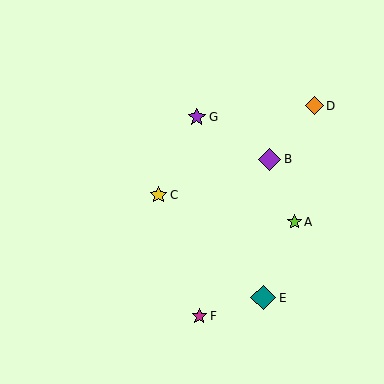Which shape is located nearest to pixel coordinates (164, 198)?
The yellow star (labeled C) at (159, 195) is nearest to that location.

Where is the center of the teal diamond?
The center of the teal diamond is at (263, 298).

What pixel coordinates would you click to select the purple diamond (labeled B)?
Click at (270, 159) to select the purple diamond B.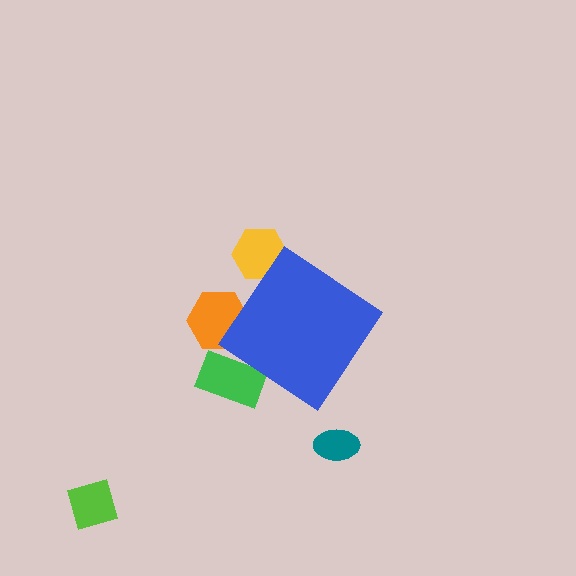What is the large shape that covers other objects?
A blue diamond.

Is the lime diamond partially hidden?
No, the lime diamond is fully visible.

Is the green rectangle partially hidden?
Yes, the green rectangle is partially hidden behind the blue diamond.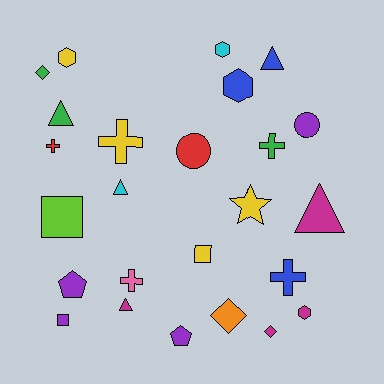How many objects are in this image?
There are 25 objects.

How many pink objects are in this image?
There is 1 pink object.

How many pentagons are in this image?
There are 2 pentagons.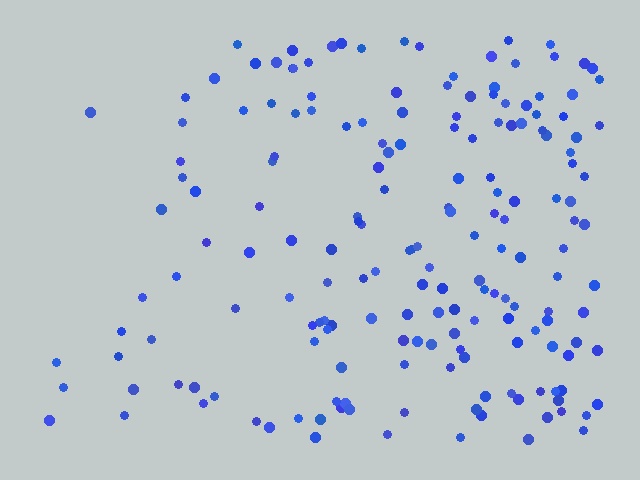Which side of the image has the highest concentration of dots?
The right.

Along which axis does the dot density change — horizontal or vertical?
Horizontal.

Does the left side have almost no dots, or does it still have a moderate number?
Still a moderate number, just noticeably fewer than the right.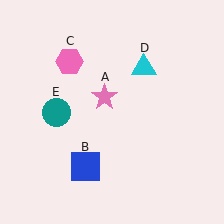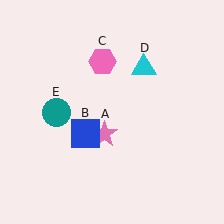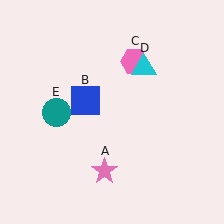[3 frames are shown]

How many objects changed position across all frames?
3 objects changed position: pink star (object A), blue square (object B), pink hexagon (object C).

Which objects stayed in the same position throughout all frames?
Cyan triangle (object D) and teal circle (object E) remained stationary.